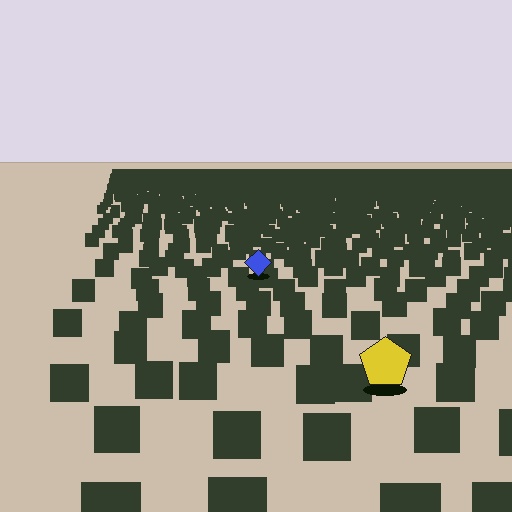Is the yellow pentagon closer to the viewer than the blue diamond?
Yes. The yellow pentagon is closer — you can tell from the texture gradient: the ground texture is coarser near it.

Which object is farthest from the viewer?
The blue diamond is farthest from the viewer. It appears smaller and the ground texture around it is denser.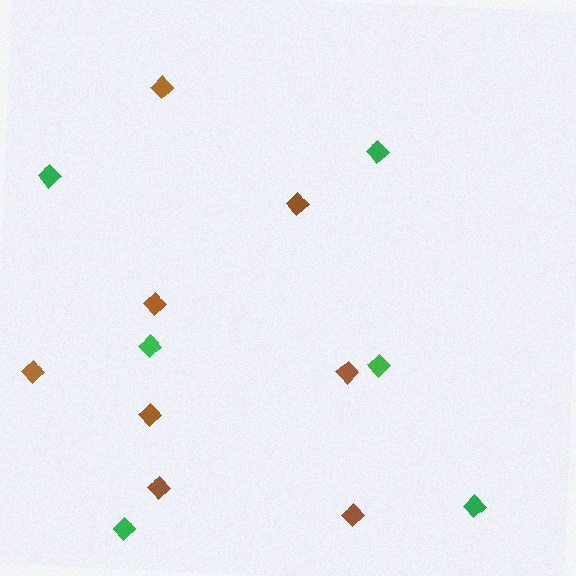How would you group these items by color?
There are 2 groups: one group of green diamonds (6) and one group of brown diamonds (8).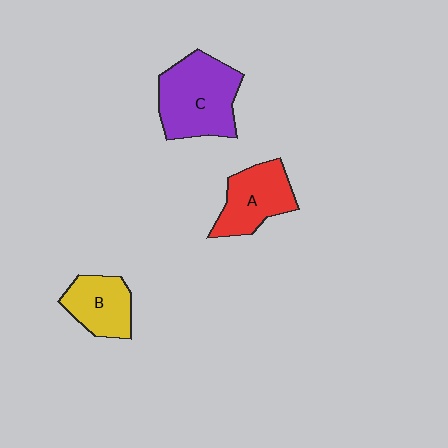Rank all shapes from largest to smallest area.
From largest to smallest: C (purple), A (red), B (yellow).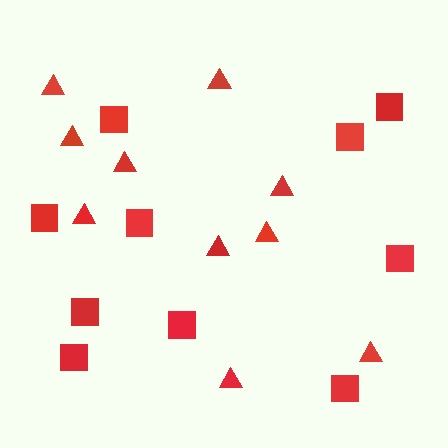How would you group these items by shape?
There are 2 groups: one group of triangles (10) and one group of squares (10).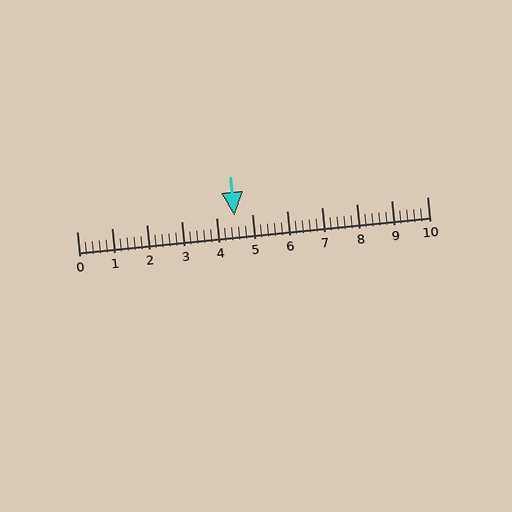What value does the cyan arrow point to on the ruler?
The cyan arrow points to approximately 4.5.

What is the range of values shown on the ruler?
The ruler shows values from 0 to 10.